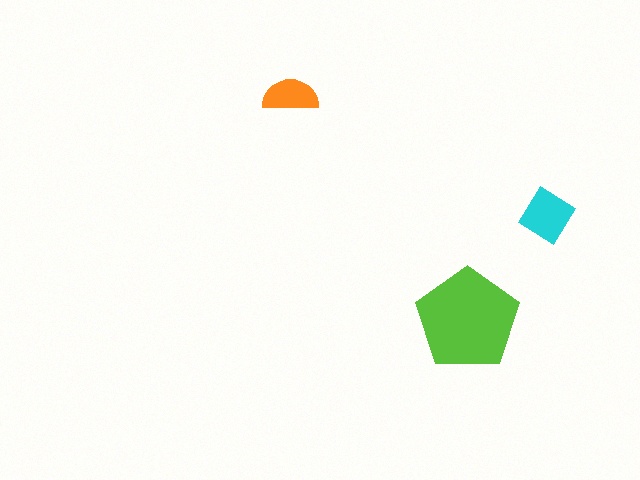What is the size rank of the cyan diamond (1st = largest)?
2nd.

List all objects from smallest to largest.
The orange semicircle, the cyan diamond, the lime pentagon.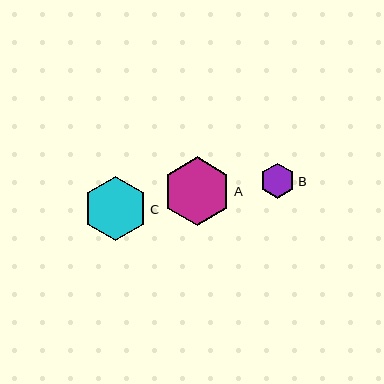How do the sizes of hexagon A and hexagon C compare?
Hexagon A and hexagon C are approximately the same size.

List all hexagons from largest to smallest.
From largest to smallest: A, C, B.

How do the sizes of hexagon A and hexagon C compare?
Hexagon A and hexagon C are approximately the same size.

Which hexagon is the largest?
Hexagon A is the largest with a size of approximately 69 pixels.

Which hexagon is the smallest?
Hexagon B is the smallest with a size of approximately 35 pixels.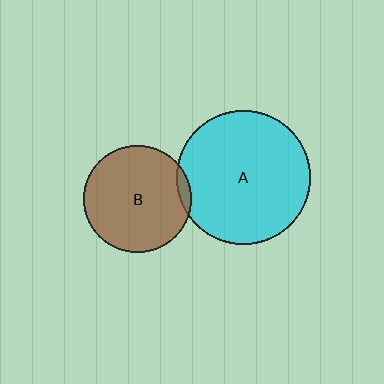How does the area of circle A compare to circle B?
Approximately 1.5 times.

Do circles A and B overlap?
Yes.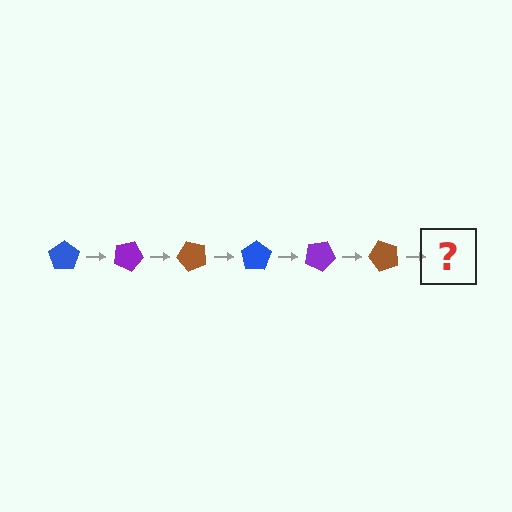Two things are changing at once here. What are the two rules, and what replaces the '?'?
The two rules are that it rotates 25 degrees each step and the color cycles through blue, purple, and brown. The '?' should be a blue pentagon, rotated 150 degrees from the start.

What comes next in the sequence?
The next element should be a blue pentagon, rotated 150 degrees from the start.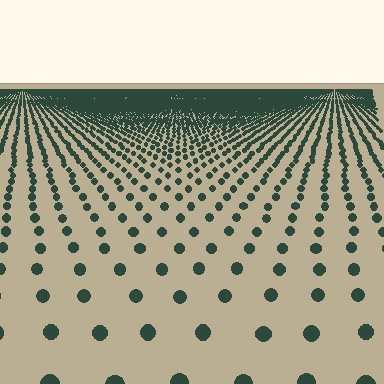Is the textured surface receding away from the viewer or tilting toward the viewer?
The surface is receding away from the viewer. Texture elements get smaller and denser toward the top.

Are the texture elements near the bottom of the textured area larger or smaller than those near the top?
Larger. Near the bottom, elements are closer to the viewer and appear at a bigger on-screen size.